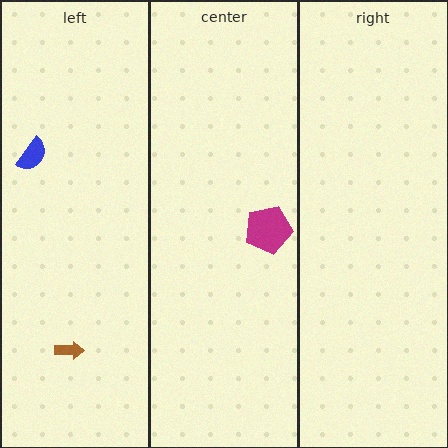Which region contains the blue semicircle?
The left region.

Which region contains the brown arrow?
The left region.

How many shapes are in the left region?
2.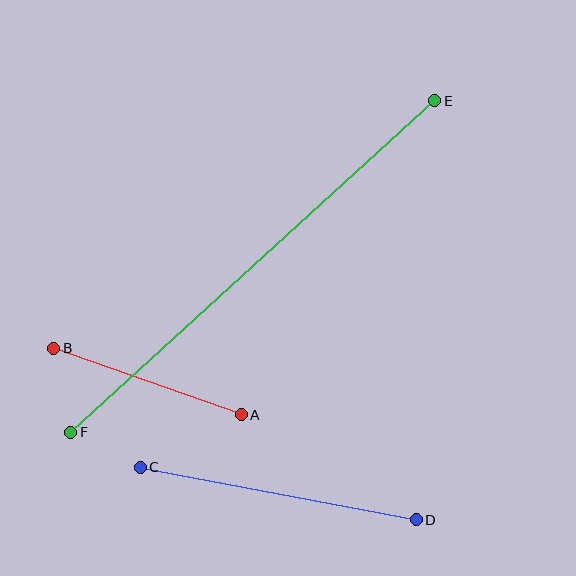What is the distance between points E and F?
The distance is approximately 492 pixels.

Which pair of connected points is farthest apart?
Points E and F are farthest apart.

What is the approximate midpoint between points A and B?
The midpoint is at approximately (148, 381) pixels.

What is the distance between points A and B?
The distance is approximately 199 pixels.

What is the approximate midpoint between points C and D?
The midpoint is at approximately (278, 493) pixels.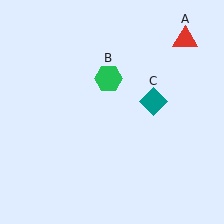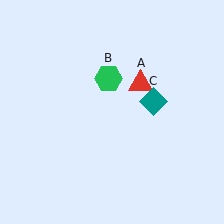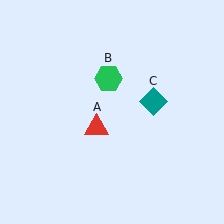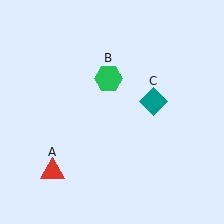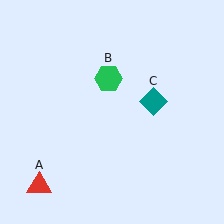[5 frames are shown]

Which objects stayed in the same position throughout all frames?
Green hexagon (object B) and teal diamond (object C) remained stationary.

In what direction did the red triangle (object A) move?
The red triangle (object A) moved down and to the left.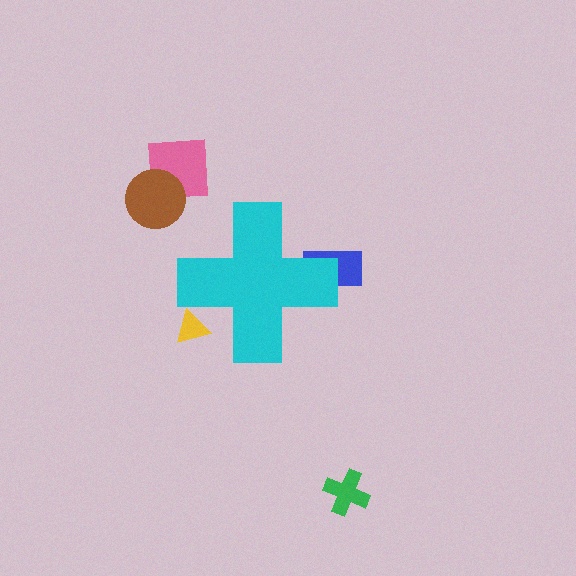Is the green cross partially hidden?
No, the green cross is fully visible.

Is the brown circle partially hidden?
No, the brown circle is fully visible.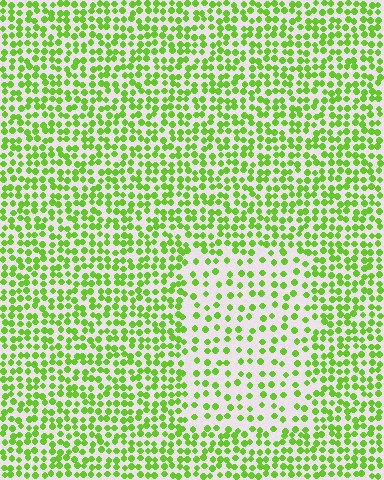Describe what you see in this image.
The image contains small lime elements arranged at two different densities. A rectangle-shaped region is visible where the elements are less densely packed than the surrounding area.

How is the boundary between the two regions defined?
The boundary is defined by a change in element density (approximately 2.0x ratio). All elements are the same color, size, and shape.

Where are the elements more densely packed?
The elements are more densely packed outside the rectangle boundary.